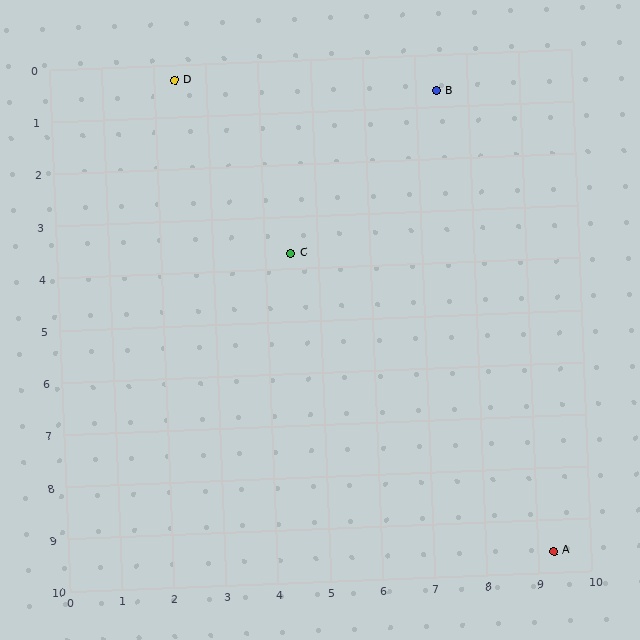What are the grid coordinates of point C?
Point C is at approximately (4.5, 3.7).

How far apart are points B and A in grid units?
Points B and A are about 9.1 grid units apart.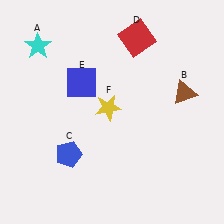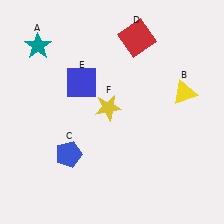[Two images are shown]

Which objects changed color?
A changed from cyan to teal. B changed from brown to yellow.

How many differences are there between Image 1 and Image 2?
There are 2 differences between the two images.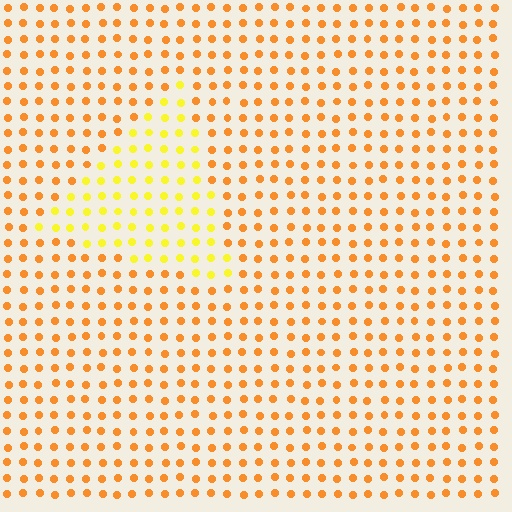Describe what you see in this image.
The image is filled with small orange elements in a uniform arrangement. A triangle-shaped region is visible where the elements are tinted to a slightly different hue, forming a subtle color boundary.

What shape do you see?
I see a triangle.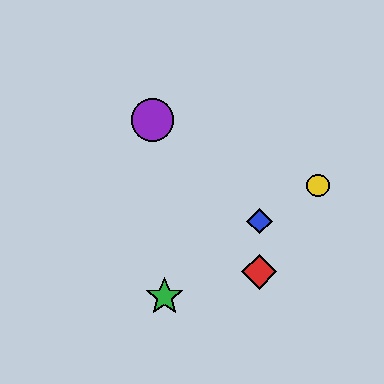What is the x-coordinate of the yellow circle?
The yellow circle is at x≈318.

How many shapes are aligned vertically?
2 shapes (the red diamond, the blue diamond) are aligned vertically.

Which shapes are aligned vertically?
The red diamond, the blue diamond are aligned vertically.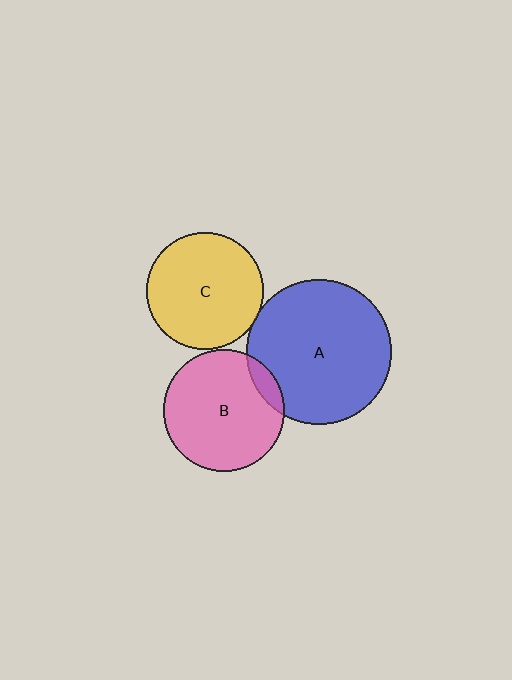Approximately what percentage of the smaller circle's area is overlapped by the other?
Approximately 10%.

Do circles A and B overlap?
Yes.